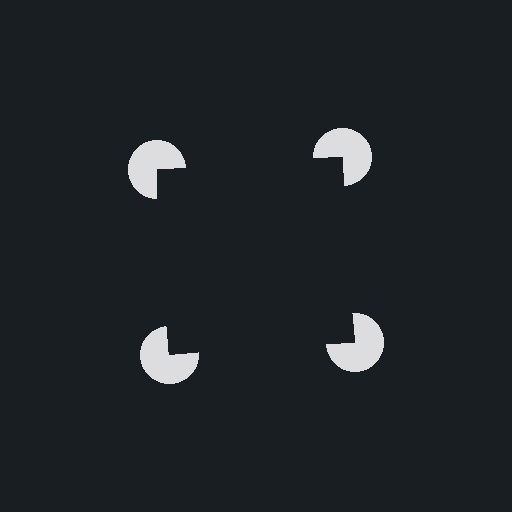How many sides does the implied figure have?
4 sides.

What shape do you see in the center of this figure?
An illusory square — its edges are inferred from the aligned wedge cuts in the pac-man discs, not physically drawn.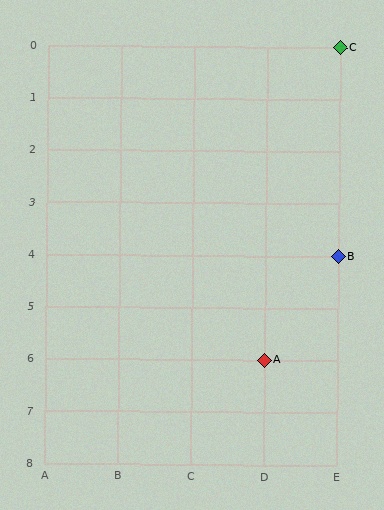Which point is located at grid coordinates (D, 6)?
Point A is at (D, 6).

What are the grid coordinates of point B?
Point B is at grid coordinates (E, 4).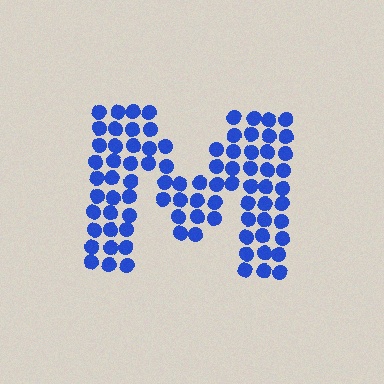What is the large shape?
The large shape is the letter M.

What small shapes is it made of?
It is made of small circles.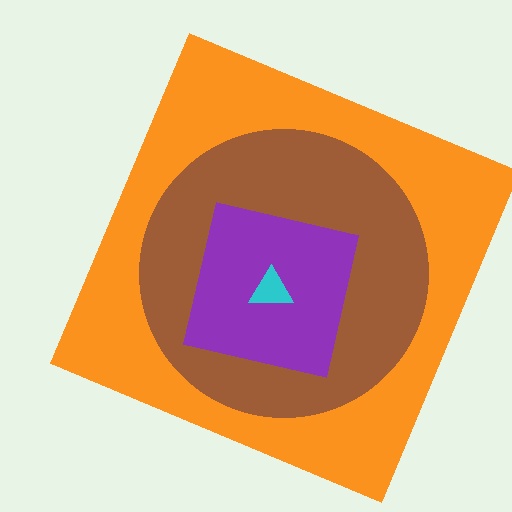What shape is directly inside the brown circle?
The purple square.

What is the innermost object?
The cyan triangle.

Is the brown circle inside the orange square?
Yes.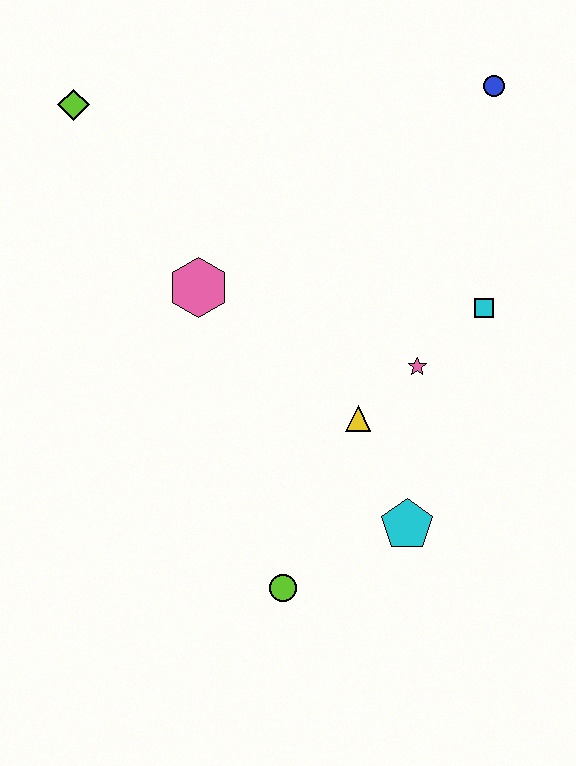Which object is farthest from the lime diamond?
The cyan pentagon is farthest from the lime diamond.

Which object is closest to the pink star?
The yellow triangle is closest to the pink star.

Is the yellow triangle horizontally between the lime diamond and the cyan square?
Yes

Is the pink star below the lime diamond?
Yes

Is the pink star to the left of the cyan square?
Yes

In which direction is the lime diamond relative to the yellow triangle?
The lime diamond is above the yellow triangle.